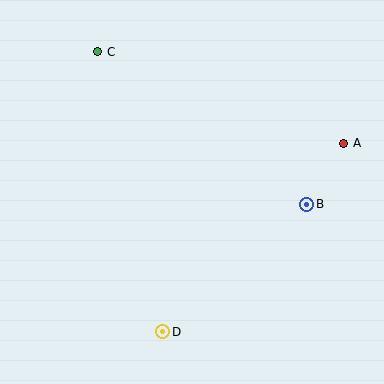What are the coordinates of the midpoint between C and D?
The midpoint between C and D is at (130, 192).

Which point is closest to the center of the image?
Point B at (307, 204) is closest to the center.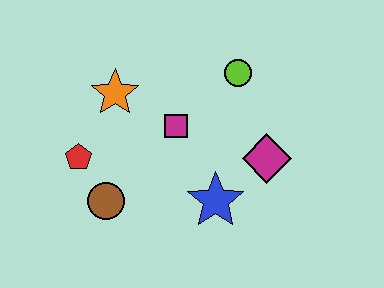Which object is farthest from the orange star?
The magenta diamond is farthest from the orange star.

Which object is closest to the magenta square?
The orange star is closest to the magenta square.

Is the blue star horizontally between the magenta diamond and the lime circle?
No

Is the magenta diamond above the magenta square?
No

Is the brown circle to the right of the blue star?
No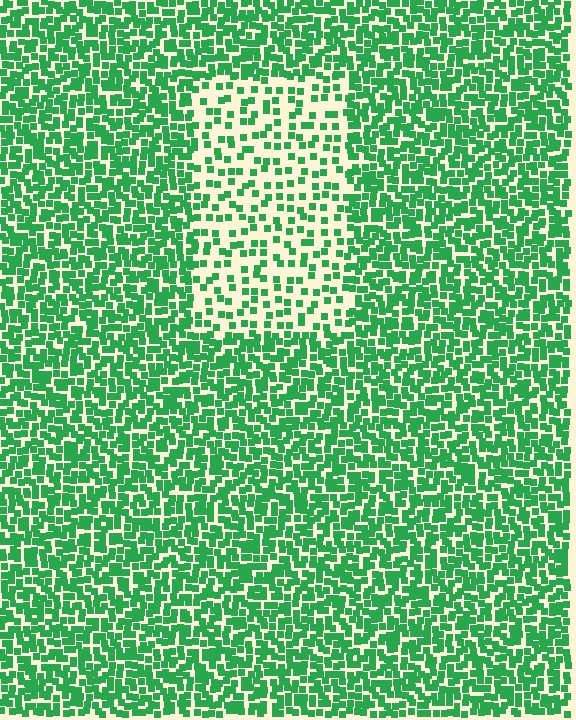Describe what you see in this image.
The image contains small green elements arranged at two different densities. A rectangle-shaped region is visible where the elements are less densely packed than the surrounding area.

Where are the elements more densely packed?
The elements are more densely packed outside the rectangle boundary.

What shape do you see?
I see a rectangle.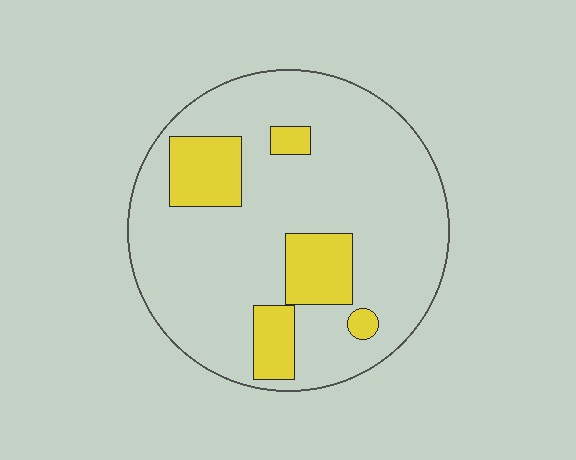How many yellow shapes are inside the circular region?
5.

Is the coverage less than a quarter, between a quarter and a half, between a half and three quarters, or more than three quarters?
Less than a quarter.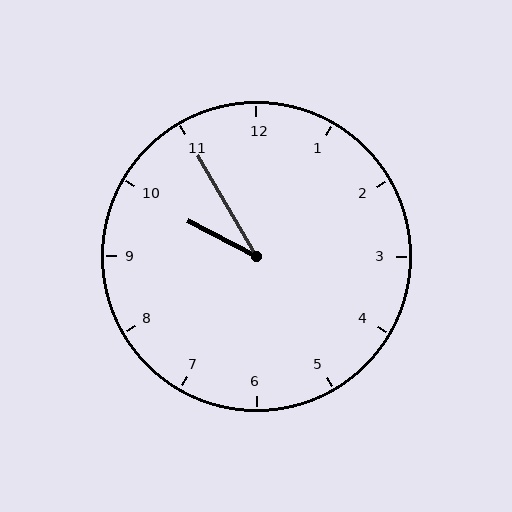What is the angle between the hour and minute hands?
Approximately 32 degrees.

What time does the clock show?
9:55.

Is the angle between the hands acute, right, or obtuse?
It is acute.